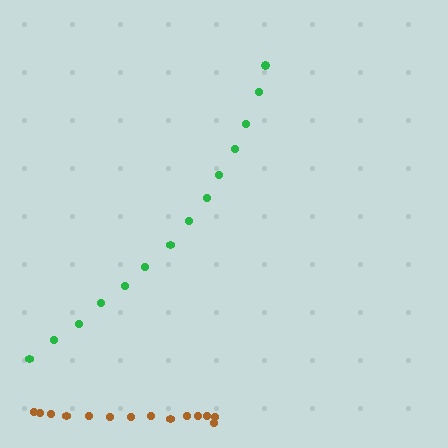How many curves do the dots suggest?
There are 2 distinct paths.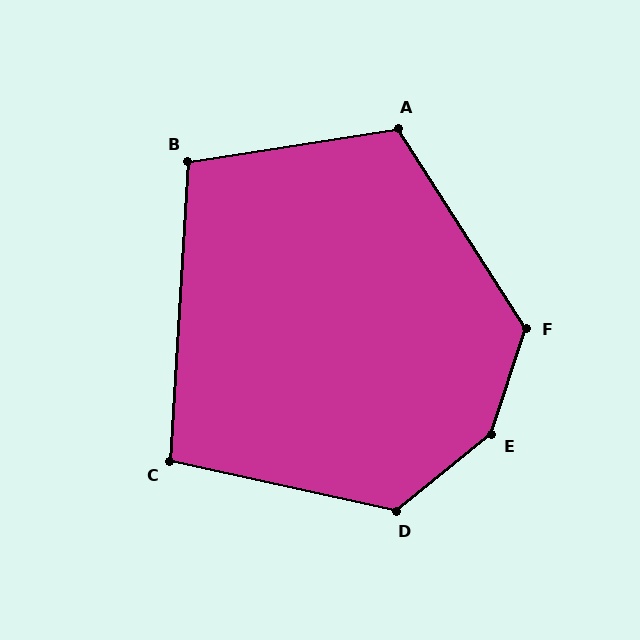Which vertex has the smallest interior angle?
C, at approximately 99 degrees.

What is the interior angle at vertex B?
Approximately 102 degrees (obtuse).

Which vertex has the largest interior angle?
E, at approximately 147 degrees.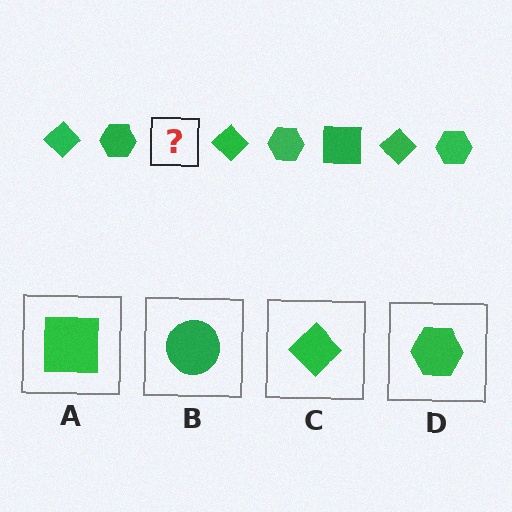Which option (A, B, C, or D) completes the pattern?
A.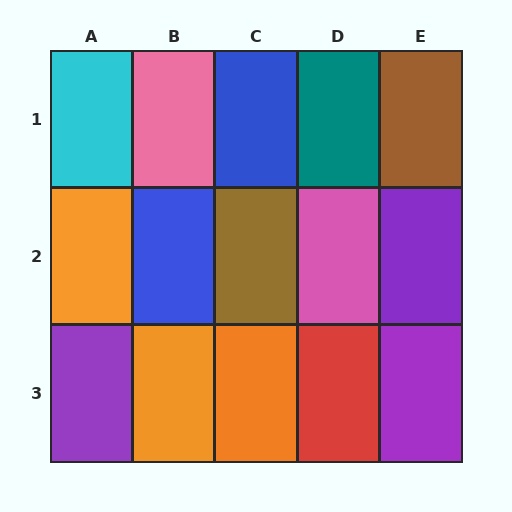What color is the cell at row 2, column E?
Purple.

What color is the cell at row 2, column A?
Orange.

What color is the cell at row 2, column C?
Brown.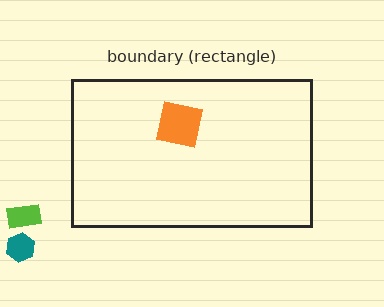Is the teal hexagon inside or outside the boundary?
Outside.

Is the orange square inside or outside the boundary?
Inside.